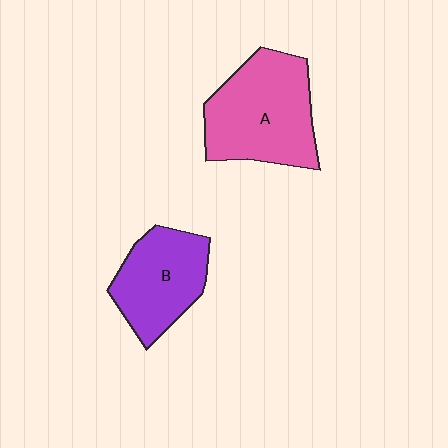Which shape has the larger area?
Shape A (pink).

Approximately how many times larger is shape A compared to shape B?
Approximately 1.4 times.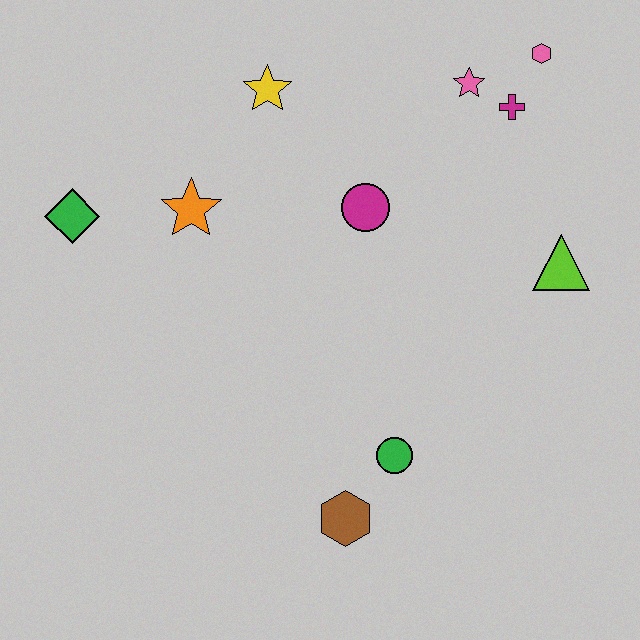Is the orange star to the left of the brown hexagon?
Yes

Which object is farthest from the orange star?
The pink hexagon is farthest from the orange star.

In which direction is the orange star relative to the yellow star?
The orange star is below the yellow star.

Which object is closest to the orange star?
The green diamond is closest to the orange star.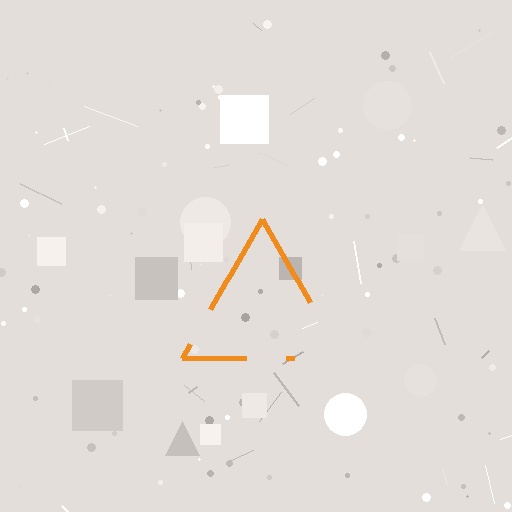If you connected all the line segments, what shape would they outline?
They would outline a triangle.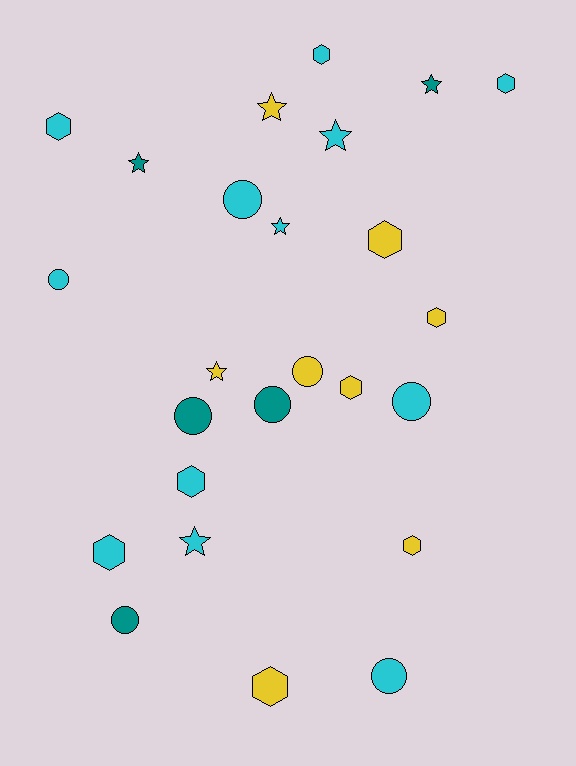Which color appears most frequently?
Cyan, with 12 objects.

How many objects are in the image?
There are 25 objects.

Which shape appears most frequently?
Hexagon, with 10 objects.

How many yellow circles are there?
There is 1 yellow circle.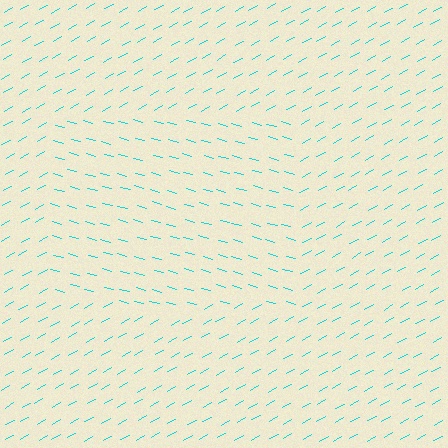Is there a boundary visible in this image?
Yes, there is a texture boundary formed by a change in line orientation.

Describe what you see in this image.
The image is filled with small cyan line segments. A rectangle region in the image has lines oriented differently from the surrounding lines, creating a visible texture boundary.